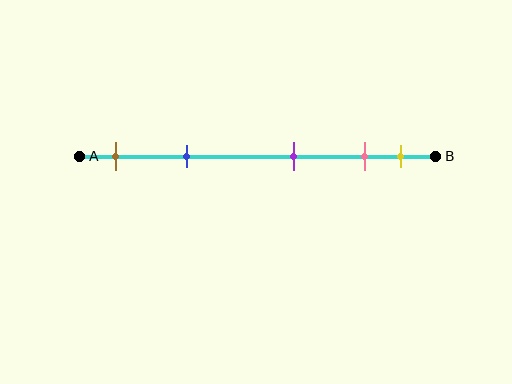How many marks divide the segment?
There are 5 marks dividing the segment.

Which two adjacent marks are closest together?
The pink and yellow marks are the closest adjacent pair.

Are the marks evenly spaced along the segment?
No, the marks are not evenly spaced.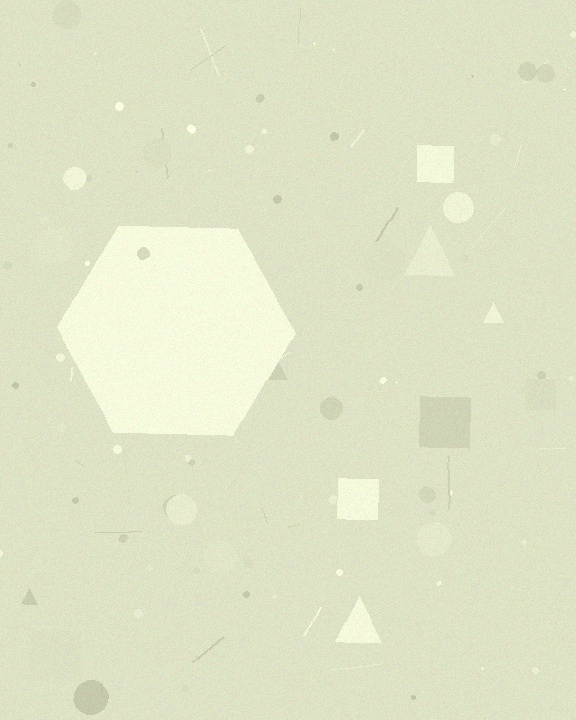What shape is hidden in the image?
A hexagon is hidden in the image.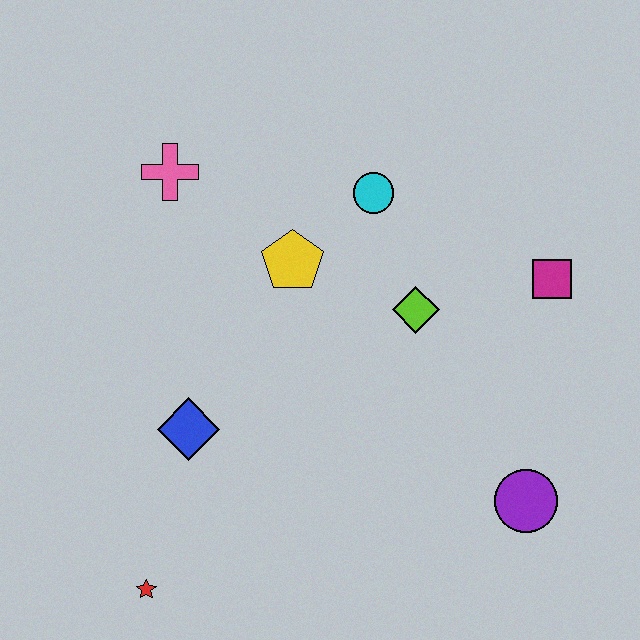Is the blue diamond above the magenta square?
No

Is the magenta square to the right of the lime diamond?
Yes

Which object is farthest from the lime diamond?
The red star is farthest from the lime diamond.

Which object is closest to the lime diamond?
The cyan circle is closest to the lime diamond.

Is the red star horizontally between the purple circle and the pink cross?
No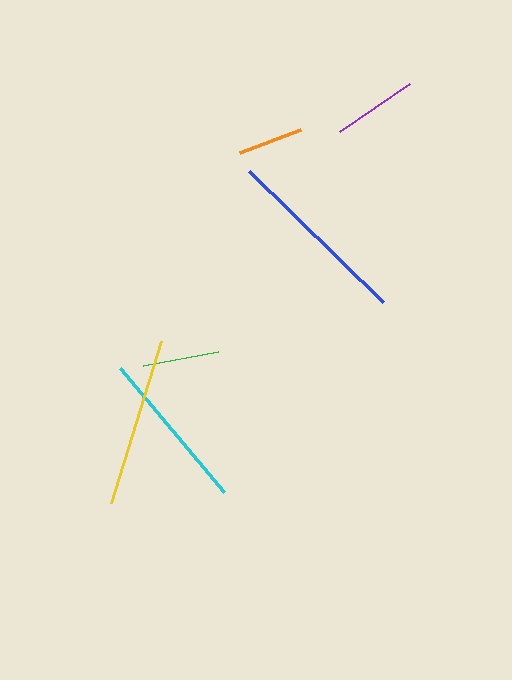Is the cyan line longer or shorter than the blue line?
The blue line is longer than the cyan line.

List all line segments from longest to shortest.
From longest to shortest: blue, yellow, cyan, purple, green, orange.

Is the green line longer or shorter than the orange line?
The green line is longer than the orange line.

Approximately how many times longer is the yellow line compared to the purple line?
The yellow line is approximately 2.0 times the length of the purple line.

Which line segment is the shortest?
The orange line is the shortest at approximately 65 pixels.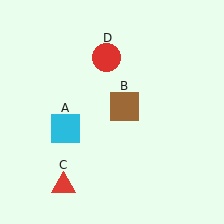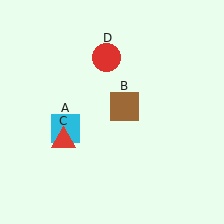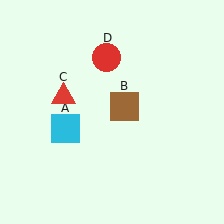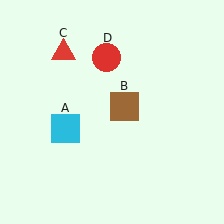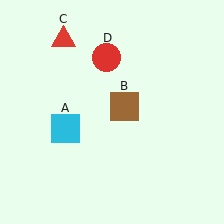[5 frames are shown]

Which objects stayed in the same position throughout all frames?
Cyan square (object A) and brown square (object B) and red circle (object D) remained stationary.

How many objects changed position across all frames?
1 object changed position: red triangle (object C).